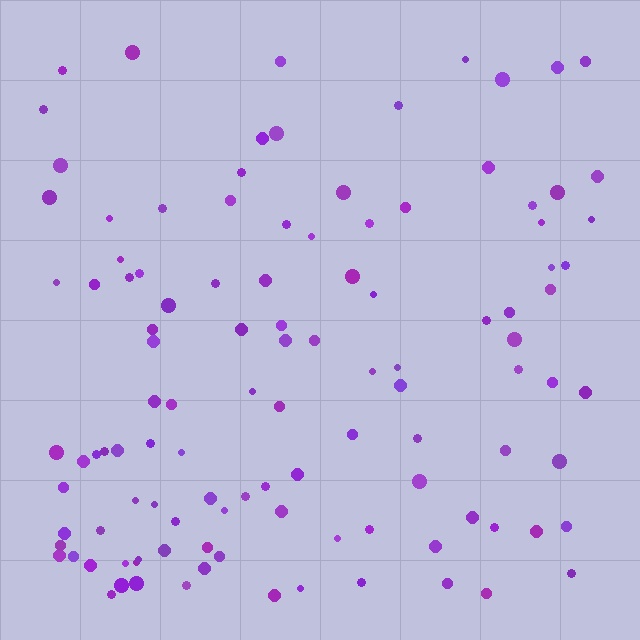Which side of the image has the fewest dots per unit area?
The top.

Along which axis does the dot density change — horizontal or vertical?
Vertical.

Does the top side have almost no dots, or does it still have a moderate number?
Still a moderate number, just noticeably fewer than the bottom.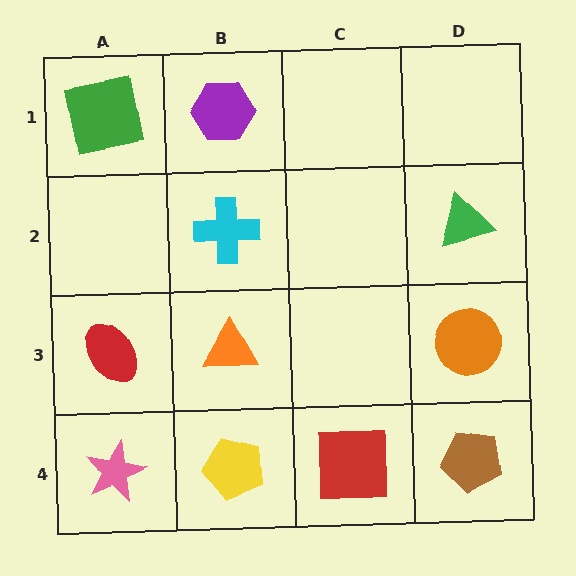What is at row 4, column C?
A red square.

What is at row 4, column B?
A yellow pentagon.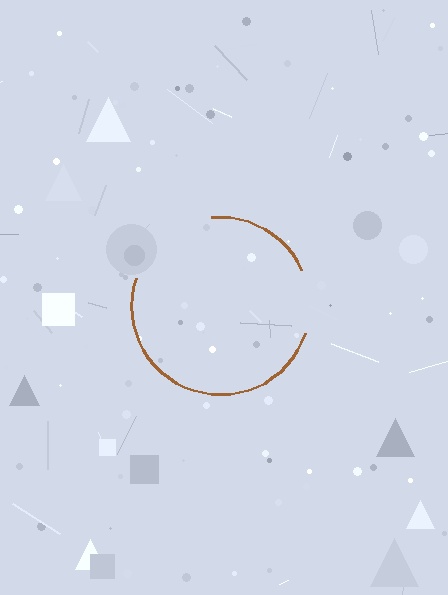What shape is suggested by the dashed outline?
The dashed outline suggests a circle.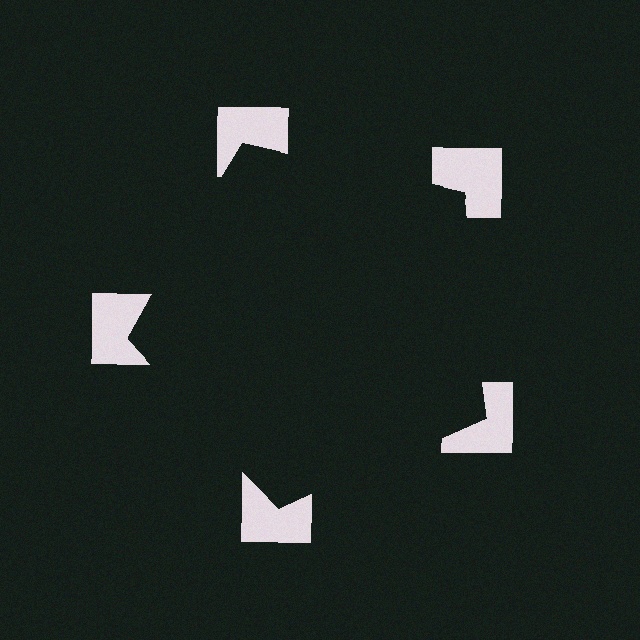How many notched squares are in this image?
There are 5 — one at each vertex of the illusory pentagon.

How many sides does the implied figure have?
5 sides.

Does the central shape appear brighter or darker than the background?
It typically appears slightly darker than the background, even though no actual brightness change is drawn.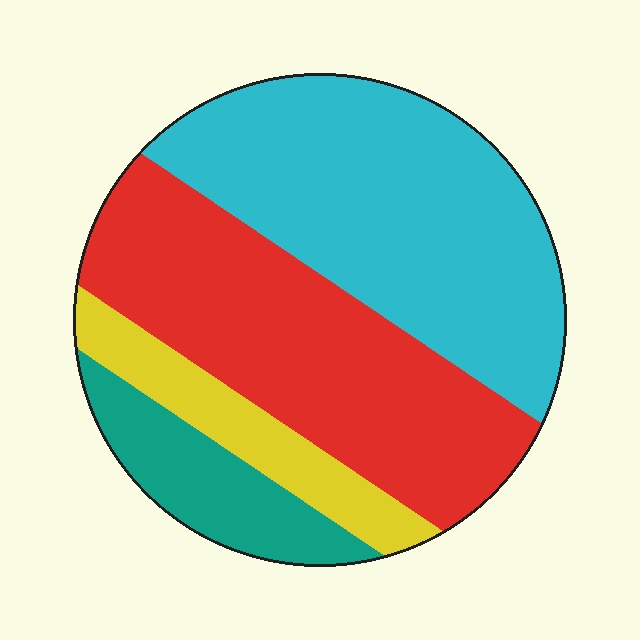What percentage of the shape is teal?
Teal covers roughly 10% of the shape.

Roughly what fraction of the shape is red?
Red takes up about three eighths (3/8) of the shape.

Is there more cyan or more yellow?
Cyan.